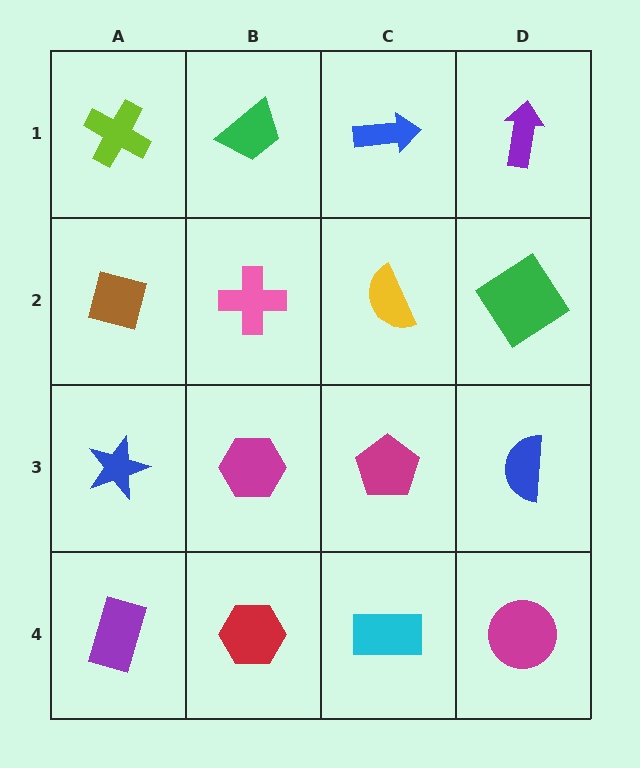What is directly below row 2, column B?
A magenta hexagon.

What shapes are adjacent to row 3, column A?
A brown square (row 2, column A), a purple rectangle (row 4, column A), a magenta hexagon (row 3, column B).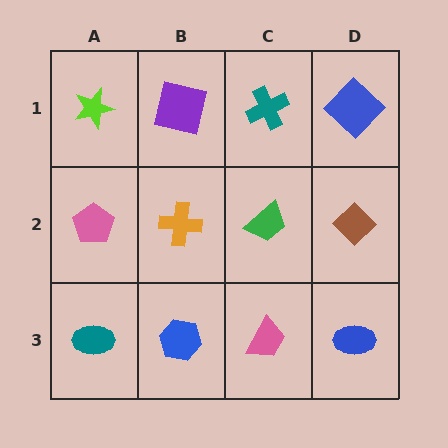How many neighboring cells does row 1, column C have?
3.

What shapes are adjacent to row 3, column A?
A pink pentagon (row 2, column A), a blue hexagon (row 3, column B).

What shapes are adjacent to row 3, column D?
A brown diamond (row 2, column D), a pink trapezoid (row 3, column C).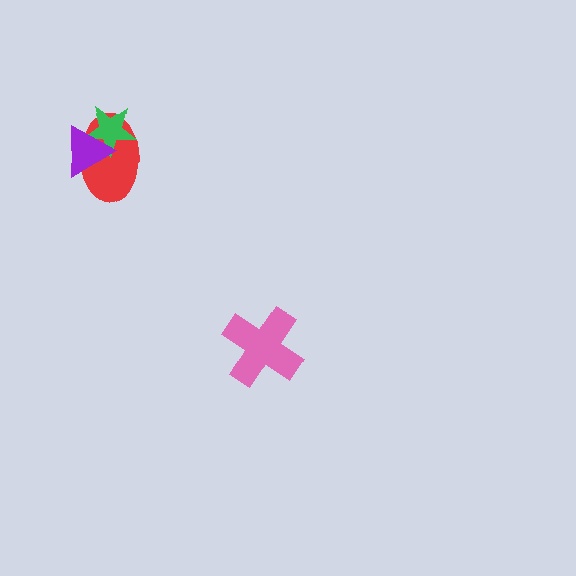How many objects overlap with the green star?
2 objects overlap with the green star.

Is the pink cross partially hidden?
No, no other shape covers it.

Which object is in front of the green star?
The purple triangle is in front of the green star.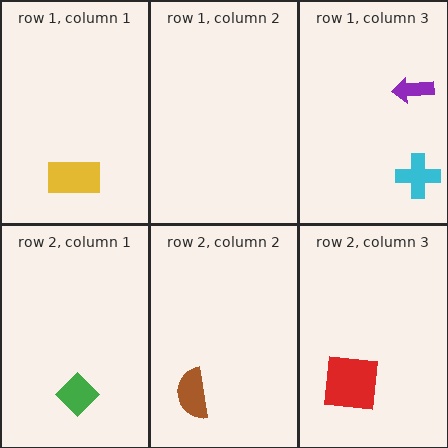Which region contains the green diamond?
The row 2, column 1 region.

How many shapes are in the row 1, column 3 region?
2.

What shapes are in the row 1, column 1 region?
The yellow rectangle.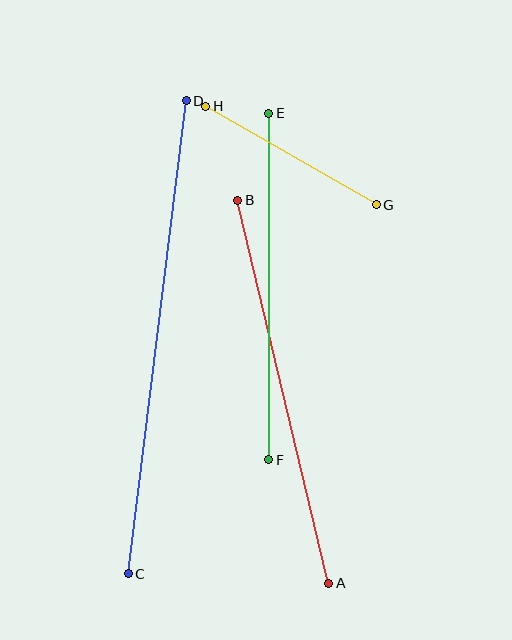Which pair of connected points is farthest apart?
Points C and D are farthest apart.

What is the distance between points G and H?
The distance is approximately 197 pixels.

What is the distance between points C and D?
The distance is approximately 476 pixels.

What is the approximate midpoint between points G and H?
The midpoint is at approximately (291, 155) pixels.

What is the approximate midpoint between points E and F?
The midpoint is at approximately (269, 286) pixels.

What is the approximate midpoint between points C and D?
The midpoint is at approximately (157, 337) pixels.